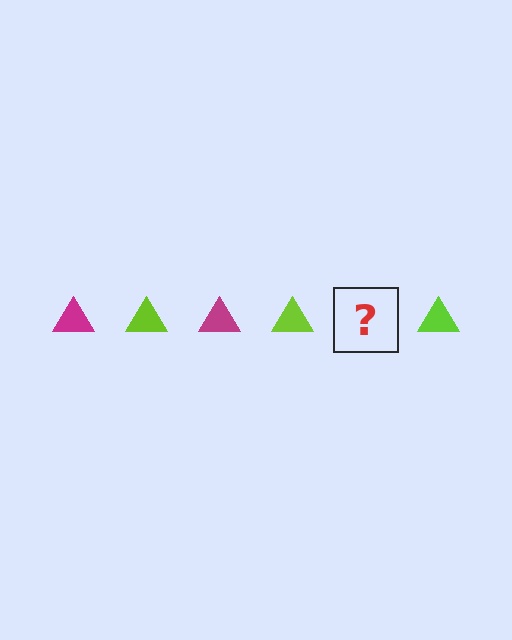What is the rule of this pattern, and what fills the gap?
The rule is that the pattern cycles through magenta, lime triangles. The gap should be filled with a magenta triangle.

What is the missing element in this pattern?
The missing element is a magenta triangle.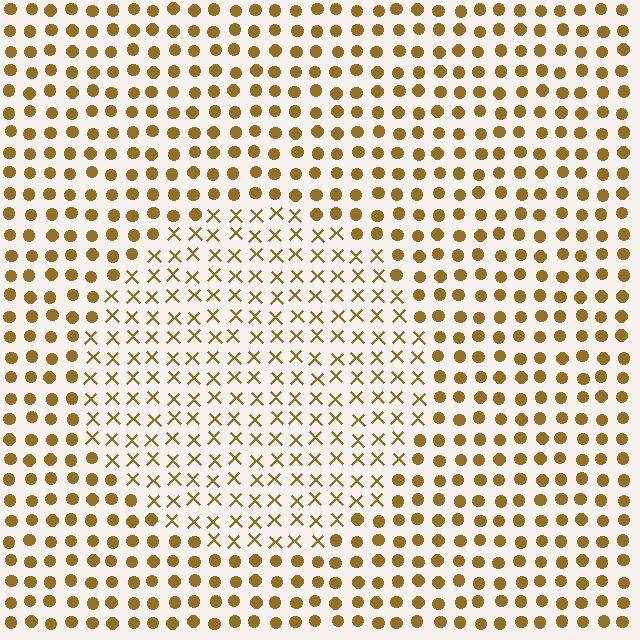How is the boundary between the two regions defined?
The boundary is defined by a change in element shape: X marks inside vs. circles outside. All elements share the same color and spacing.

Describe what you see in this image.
The image is filled with small brown elements arranged in a uniform grid. A circle-shaped region contains X marks, while the surrounding area contains circles. The boundary is defined purely by the change in element shape.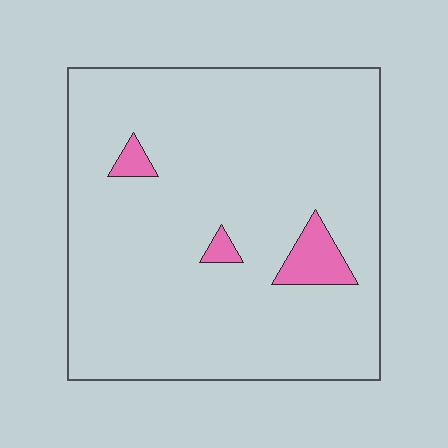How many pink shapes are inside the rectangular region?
3.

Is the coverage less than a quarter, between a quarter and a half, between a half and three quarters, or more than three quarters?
Less than a quarter.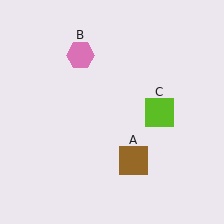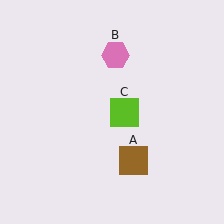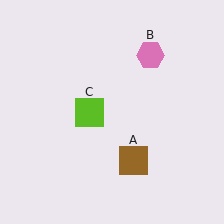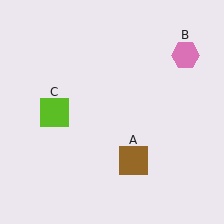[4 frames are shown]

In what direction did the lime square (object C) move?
The lime square (object C) moved left.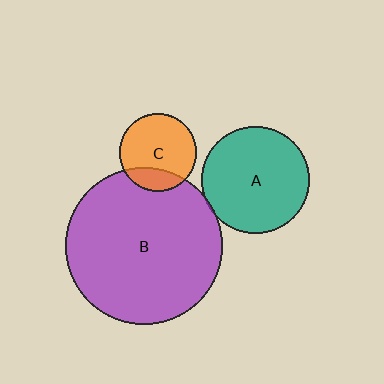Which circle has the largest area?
Circle B (purple).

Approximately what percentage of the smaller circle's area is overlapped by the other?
Approximately 5%.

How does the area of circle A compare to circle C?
Approximately 1.9 times.